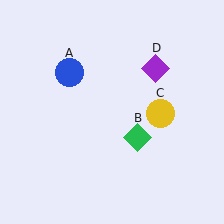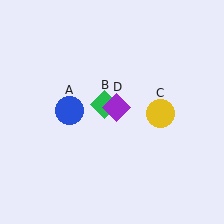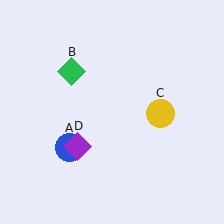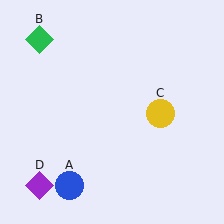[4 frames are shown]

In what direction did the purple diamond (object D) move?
The purple diamond (object D) moved down and to the left.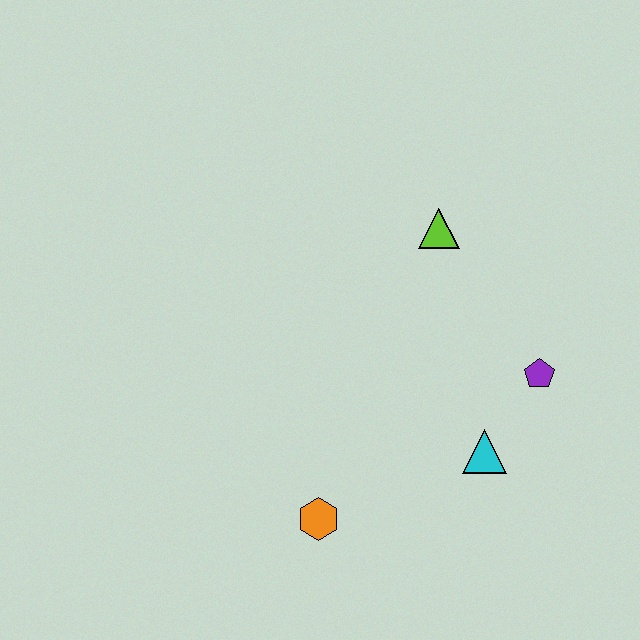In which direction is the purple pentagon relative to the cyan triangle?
The purple pentagon is above the cyan triangle.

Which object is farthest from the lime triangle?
The orange hexagon is farthest from the lime triangle.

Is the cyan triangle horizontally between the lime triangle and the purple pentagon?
Yes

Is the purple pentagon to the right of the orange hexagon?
Yes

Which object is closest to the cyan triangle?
The purple pentagon is closest to the cyan triangle.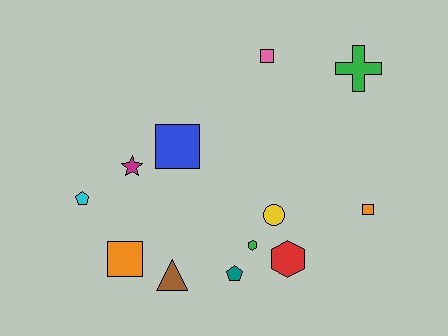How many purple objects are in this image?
There are no purple objects.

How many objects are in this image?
There are 12 objects.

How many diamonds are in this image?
There are no diamonds.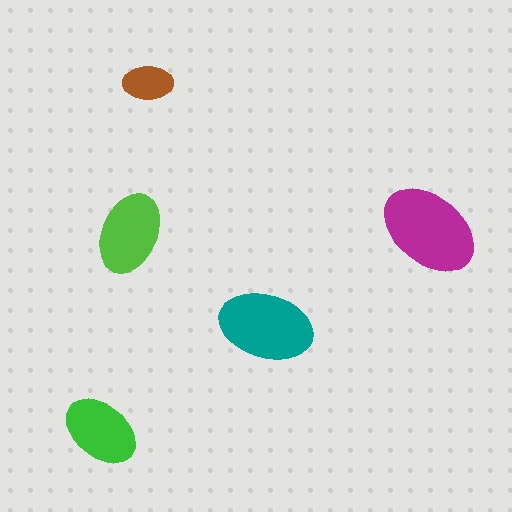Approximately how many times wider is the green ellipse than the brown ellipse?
About 1.5 times wider.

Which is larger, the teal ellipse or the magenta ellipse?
The magenta one.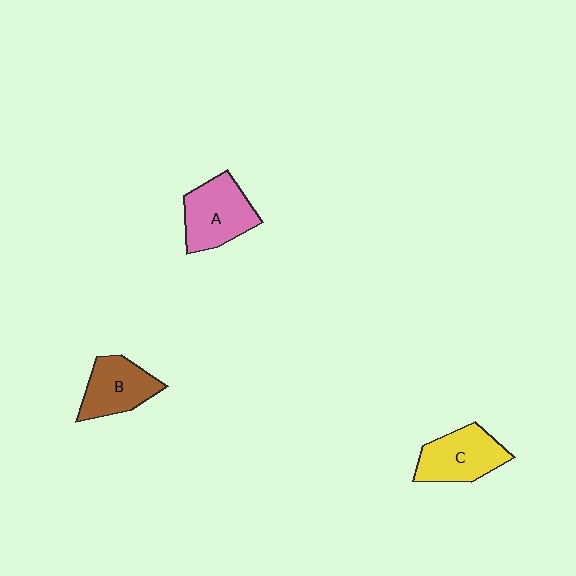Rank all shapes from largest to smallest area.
From largest to smallest: A (pink), C (yellow), B (brown).